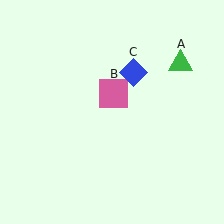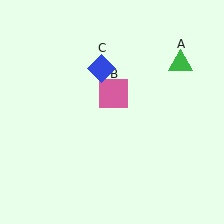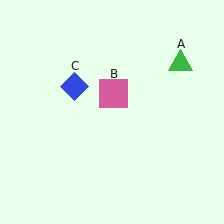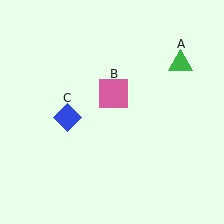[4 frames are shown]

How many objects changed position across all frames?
1 object changed position: blue diamond (object C).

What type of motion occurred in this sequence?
The blue diamond (object C) rotated counterclockwise around the center of the scene.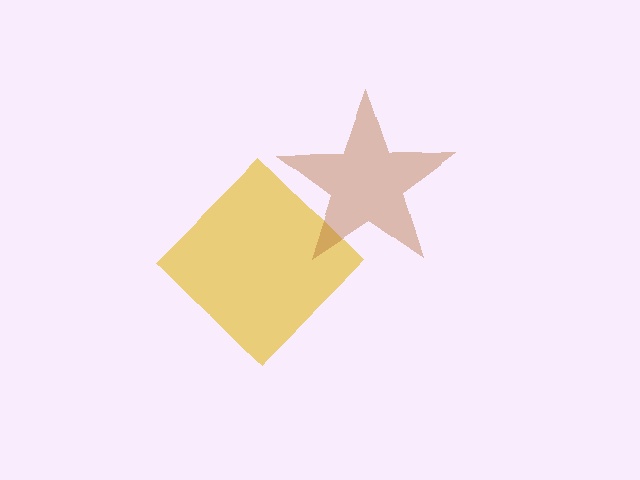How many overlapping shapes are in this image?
There are 2 overlapping shapes in the image.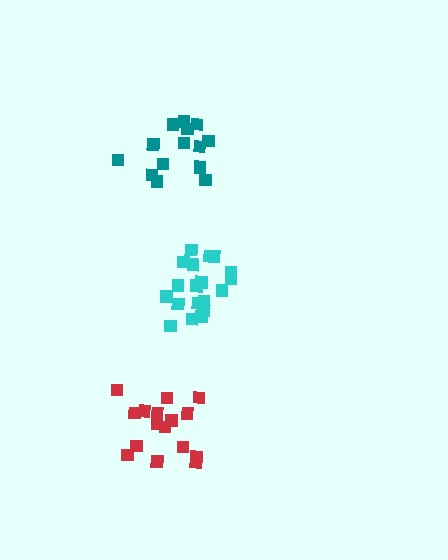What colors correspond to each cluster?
The clusters are colored: red, cyan, teal.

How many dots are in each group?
Group 1: 16 dots, Group 2: 19 dots, Group 3: 15 dots (50 total).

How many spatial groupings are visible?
There are 3 spatial groupings.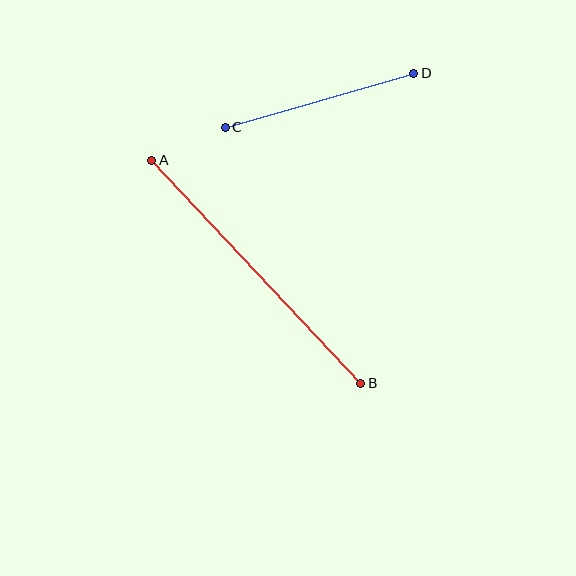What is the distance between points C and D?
The distance is approximately 196 pixels.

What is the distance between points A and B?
The distance is approximately 306 pixels.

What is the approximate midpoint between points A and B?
The midpoint is at approximately (256, 272) pixels.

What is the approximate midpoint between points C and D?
The midpoint is at approximately (320, 100) pixels.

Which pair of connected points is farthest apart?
Points A and B are farthest apart.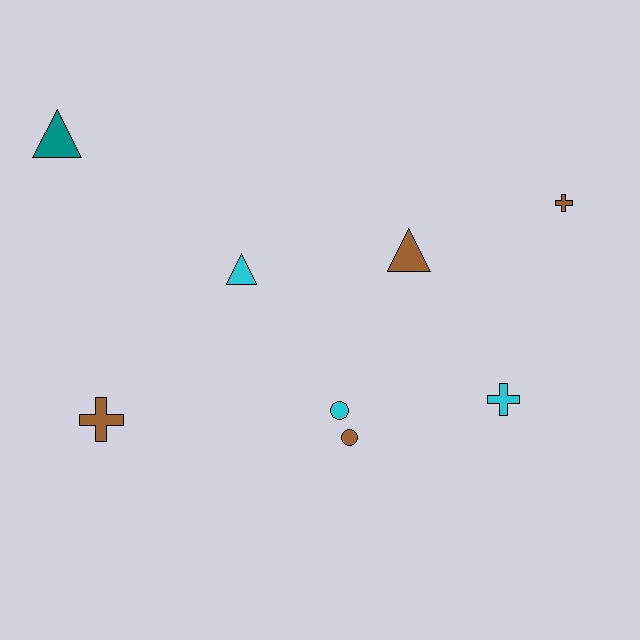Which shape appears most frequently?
Cross, with 3 objects.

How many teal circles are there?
There are no teal circles.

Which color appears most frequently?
Brown, with 4 objects.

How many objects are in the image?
There are 8 objects.